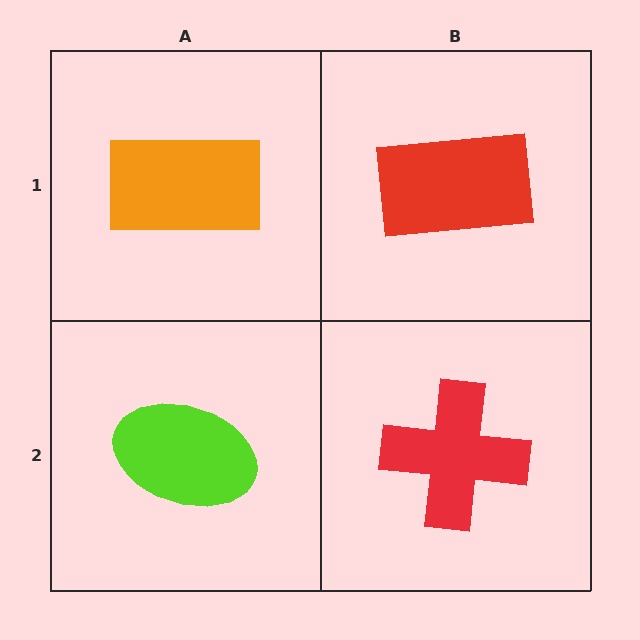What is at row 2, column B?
A red cross.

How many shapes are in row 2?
2 shapes.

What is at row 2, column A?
A lime ellipse.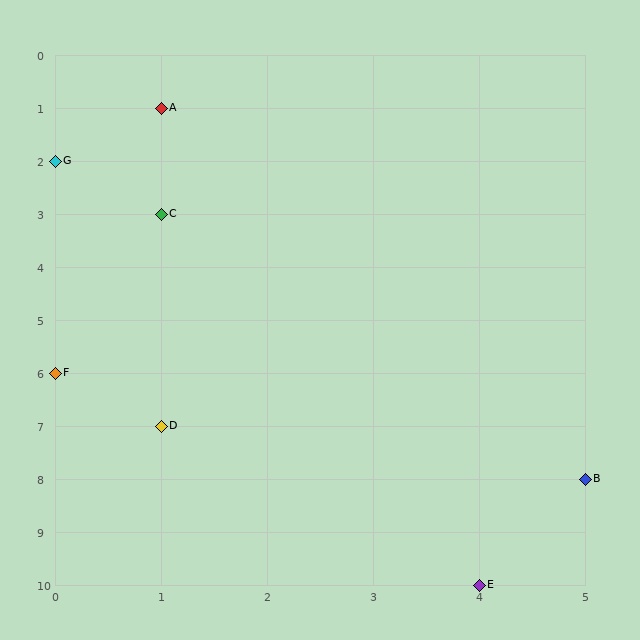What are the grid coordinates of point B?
Point B is at grid coordinates (5, 8).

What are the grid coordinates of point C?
Point C is at grid coordinates (1, 3).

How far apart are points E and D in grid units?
Points E and D are 3 columns and 3 rows apart (about 4.2 grid units diagonally).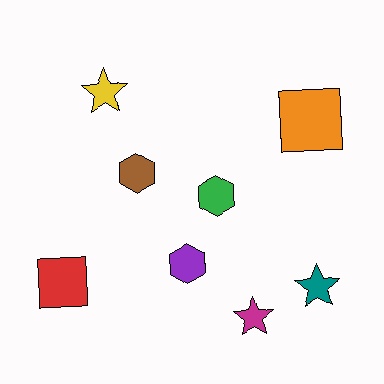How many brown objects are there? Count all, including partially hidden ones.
There is 1 brown object.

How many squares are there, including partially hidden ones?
There are 2 squares.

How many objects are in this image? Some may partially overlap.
There are 8 objects.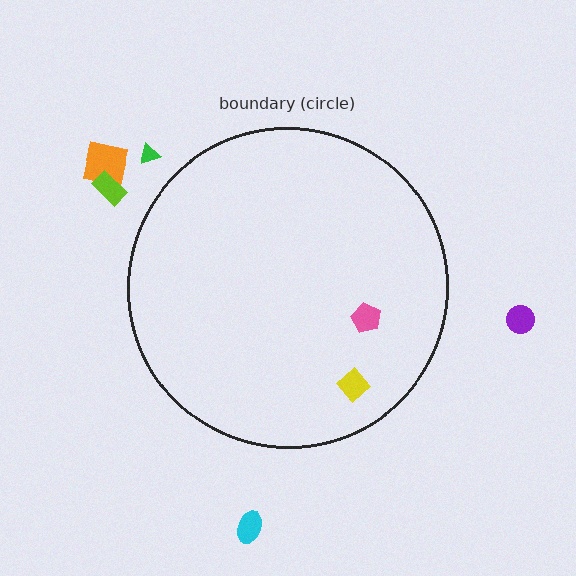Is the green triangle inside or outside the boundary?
Outside.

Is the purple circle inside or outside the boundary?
Outside.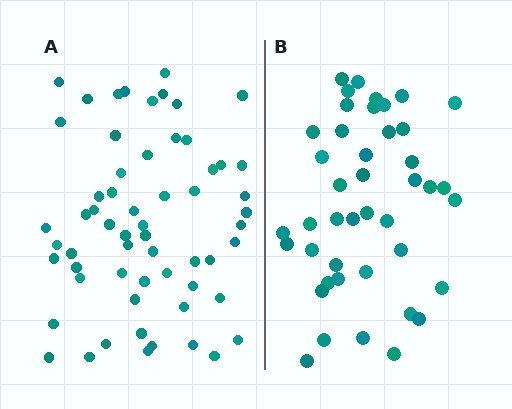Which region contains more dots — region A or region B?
Region A (the left region) has more dots.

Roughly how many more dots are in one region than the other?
Region A has approximately 15 more dots than region B.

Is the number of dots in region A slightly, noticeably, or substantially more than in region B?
Region A has noticeably more, but not dramatically so. The ratio is roughly 1.4 to 1.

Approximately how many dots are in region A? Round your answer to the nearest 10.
About 60 dots.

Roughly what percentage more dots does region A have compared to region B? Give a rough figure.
About 40% more.